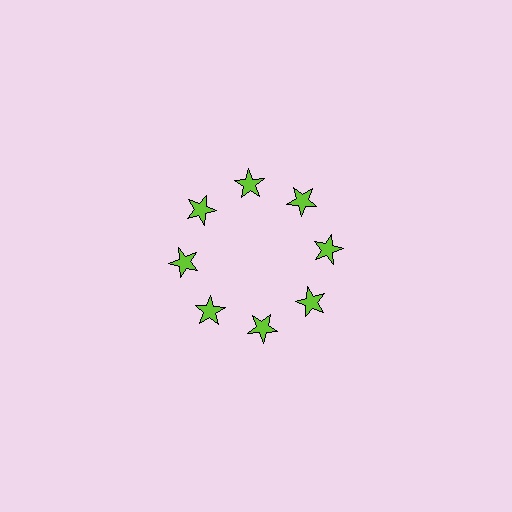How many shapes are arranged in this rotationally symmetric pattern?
There are 8 shapes, arranged in 8 groups of 1.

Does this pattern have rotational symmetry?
Yes, this pattern has 8-fold rotational symmetry. It looks the same after rotating 45 degrees around the center.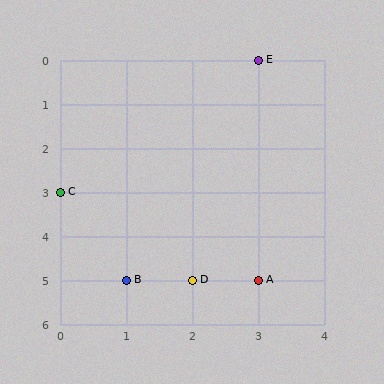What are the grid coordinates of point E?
Point E is at grid coordinates (3, 0).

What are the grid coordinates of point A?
Point A is at grid coordinates (3, 5).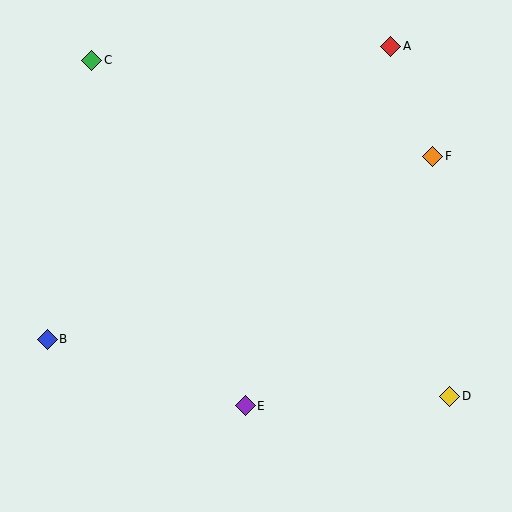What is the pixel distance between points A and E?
The distance between A and E is 388 pixels.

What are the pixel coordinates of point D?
Point D is at (450, 396).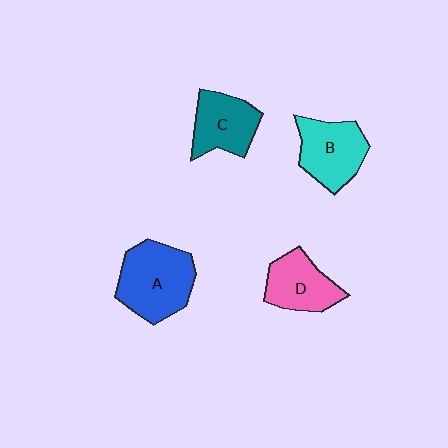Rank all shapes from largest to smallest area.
From largest to smallest: A (blue), B (cyan), C (teal), D (pink).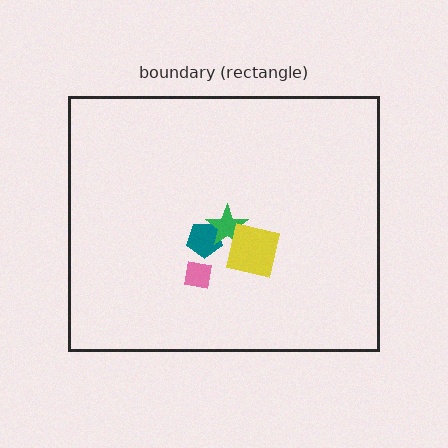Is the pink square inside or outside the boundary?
Inside.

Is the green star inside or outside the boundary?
Inside.